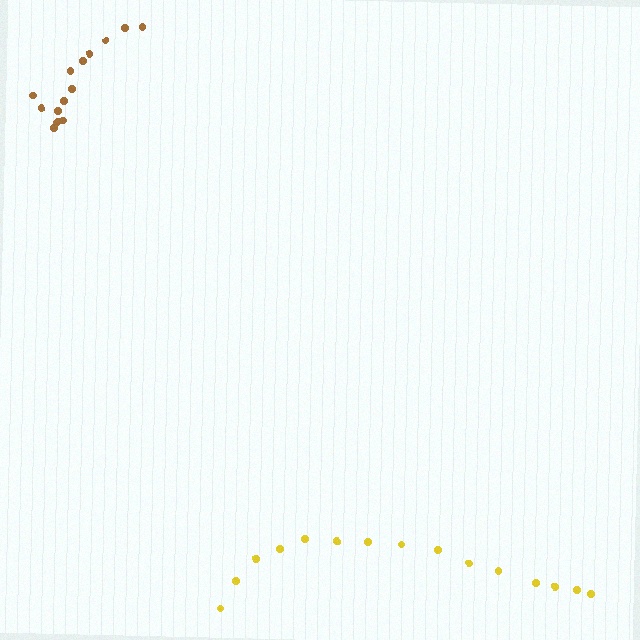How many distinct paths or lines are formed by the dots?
There are 2 distinct paths.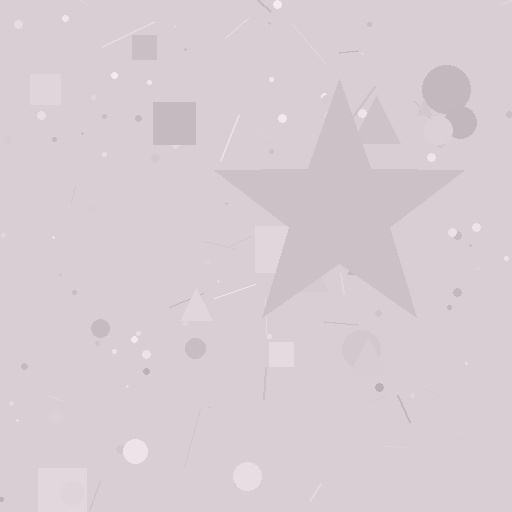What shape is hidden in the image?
A star is hidden in the image.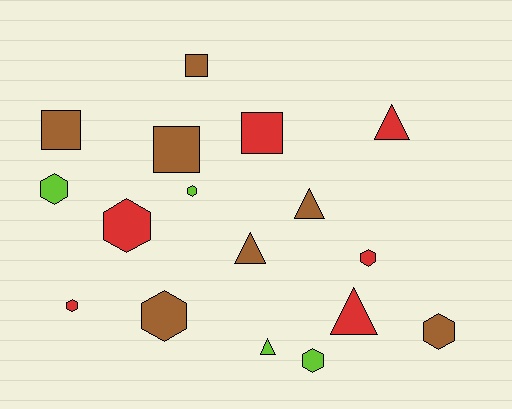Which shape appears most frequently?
Hexagon, with 8 objects.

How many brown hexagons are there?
There are 2 brown hexagons.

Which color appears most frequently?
Brown, with 7 objects.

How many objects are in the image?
There are 17 objects.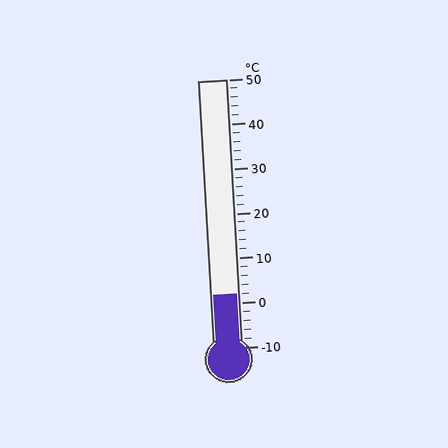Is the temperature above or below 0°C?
The temperature is above 0°C.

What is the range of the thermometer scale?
The thermometer scale ranges from -10°C to 50°C.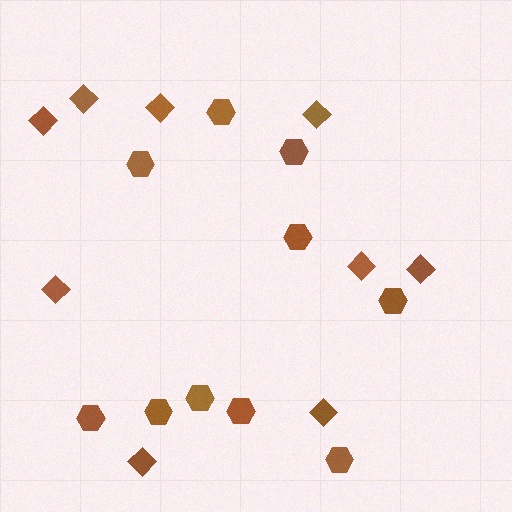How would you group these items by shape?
There are 2 groups: one group of hexagons (10) and one group of diamonds (9).